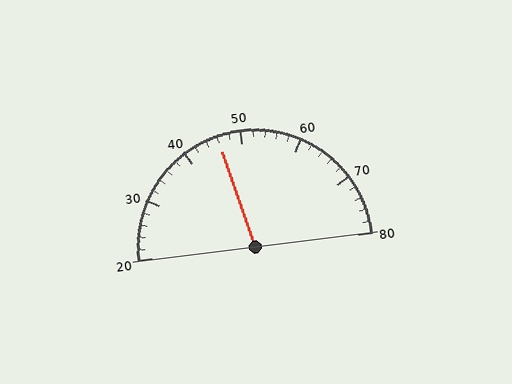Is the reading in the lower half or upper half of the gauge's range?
The reading is in the lower half of the range (20 to 80).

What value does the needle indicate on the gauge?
The needle indicates approximately 46.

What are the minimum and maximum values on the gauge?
The gauge ranges from 20 to 80.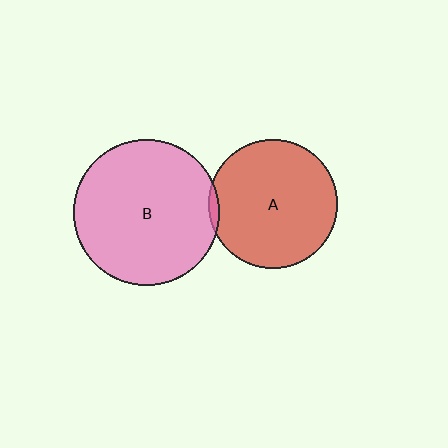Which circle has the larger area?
Circle B (pink).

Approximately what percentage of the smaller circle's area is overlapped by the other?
Approximately 5%.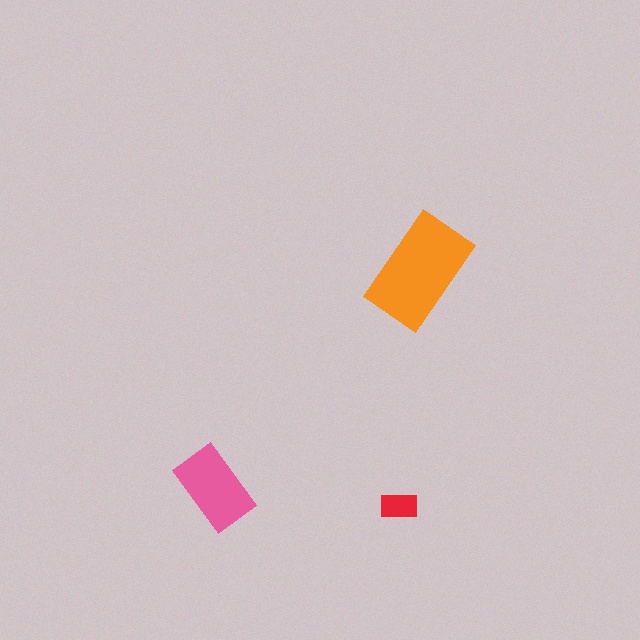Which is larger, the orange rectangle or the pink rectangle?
The orange one.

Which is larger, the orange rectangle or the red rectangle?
The orange one.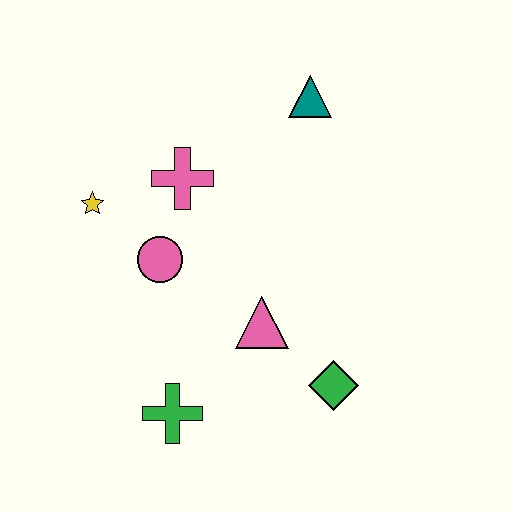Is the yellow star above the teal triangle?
No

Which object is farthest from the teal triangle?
The green cross is farthest from the teal triangle.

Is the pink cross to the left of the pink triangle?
Yes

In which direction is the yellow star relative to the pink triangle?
The yellow star is to the left of the pink triangle.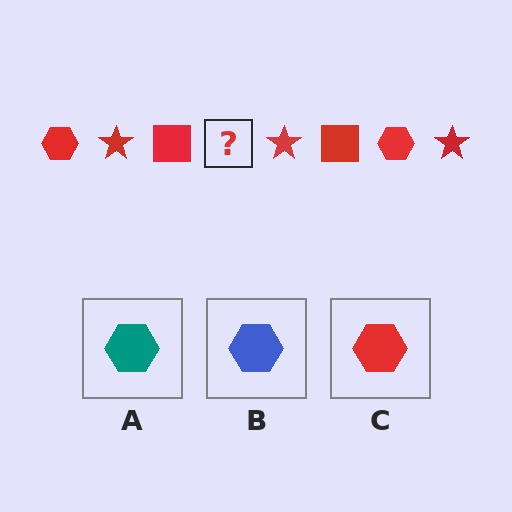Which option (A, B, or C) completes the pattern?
C.